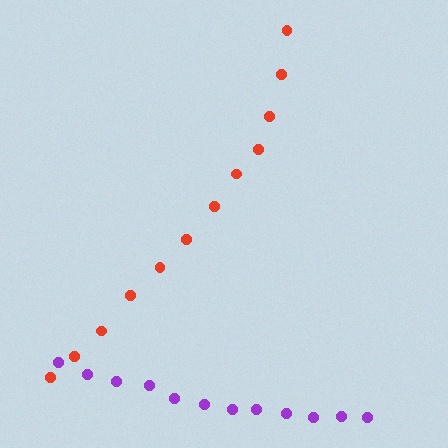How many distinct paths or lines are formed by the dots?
There are 2 distinct paths.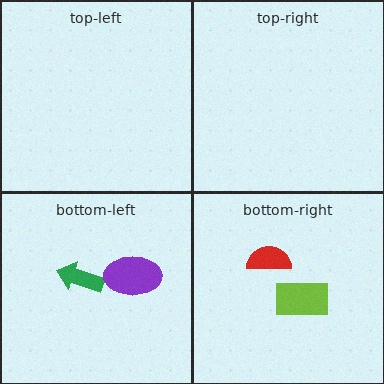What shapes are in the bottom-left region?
The green arrow, the purple ellipse.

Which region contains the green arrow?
The bottom-left region.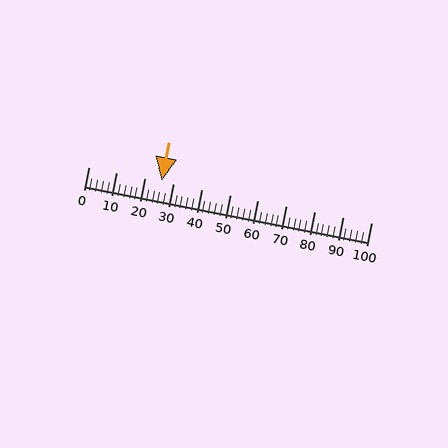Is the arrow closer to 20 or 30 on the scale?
The arrow is closer to 30.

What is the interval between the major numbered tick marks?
The major tick marks are spaced 10 units apart.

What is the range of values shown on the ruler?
The ruler shows values from 0 to 100.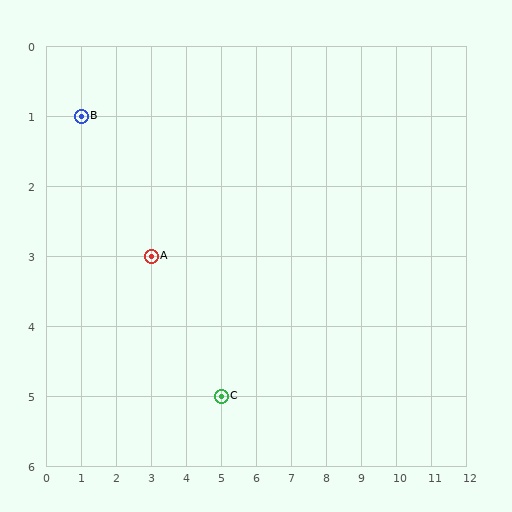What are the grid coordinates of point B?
Point B is at grid coordinates (1, 1).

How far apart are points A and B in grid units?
Points A and B are 2 columns and 2 rows apart (about 2.8 grid units diagonally).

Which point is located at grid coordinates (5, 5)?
Point C is at (5, 5).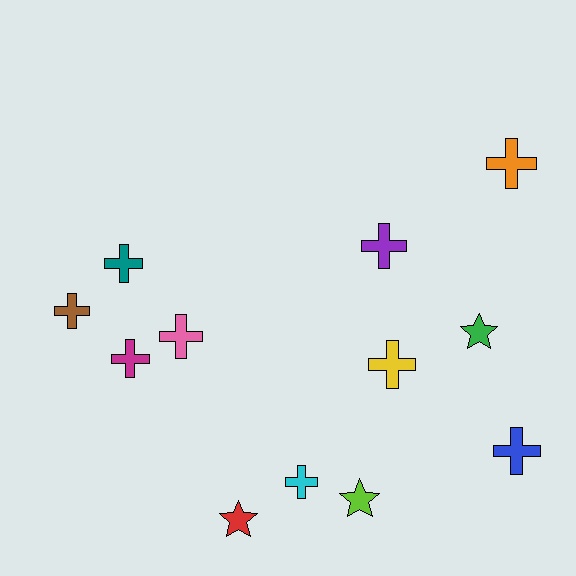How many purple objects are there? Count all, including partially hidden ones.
There is 1 purple object.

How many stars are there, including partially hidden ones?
There are 3 stars.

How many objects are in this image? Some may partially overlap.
There are 12 objects.